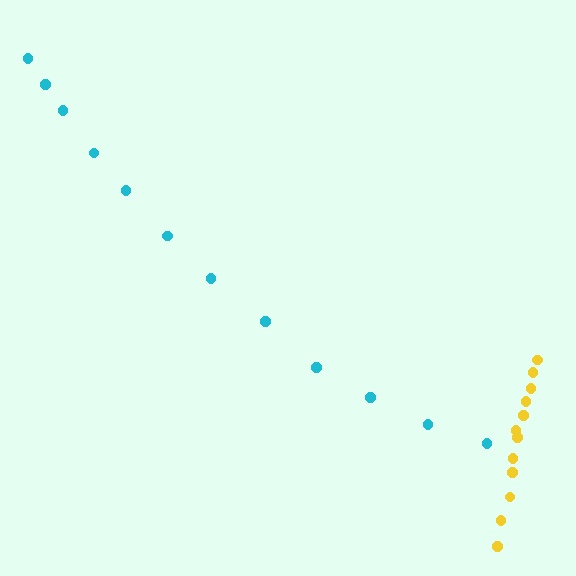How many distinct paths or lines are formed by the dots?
There are 2 distinct paths.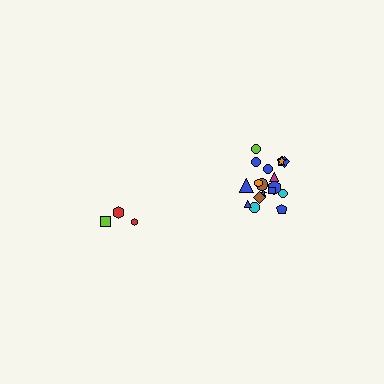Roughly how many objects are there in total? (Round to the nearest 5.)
Roughly 20 objects in total.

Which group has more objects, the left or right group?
The right group.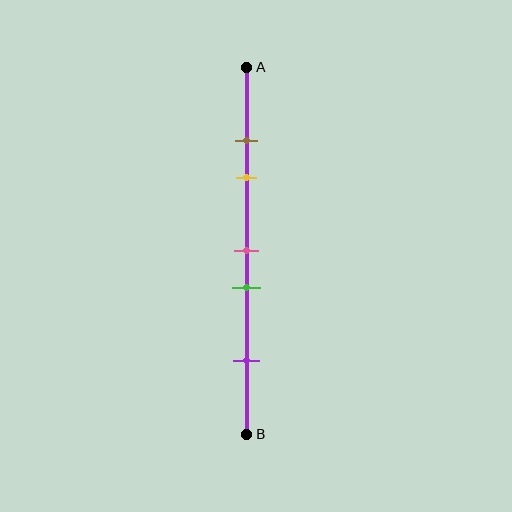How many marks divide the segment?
There are 5 marks dividing the segment.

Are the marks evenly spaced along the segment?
No, the marks are not evenly spaced.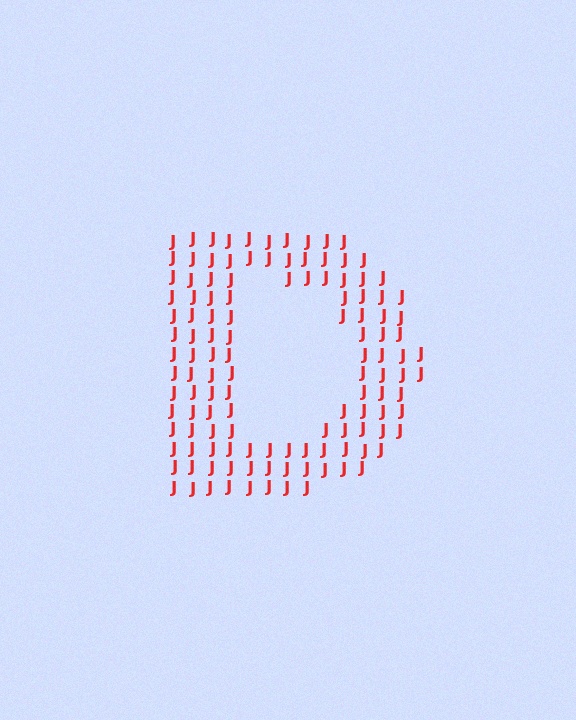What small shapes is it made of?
It is made of small letter J's.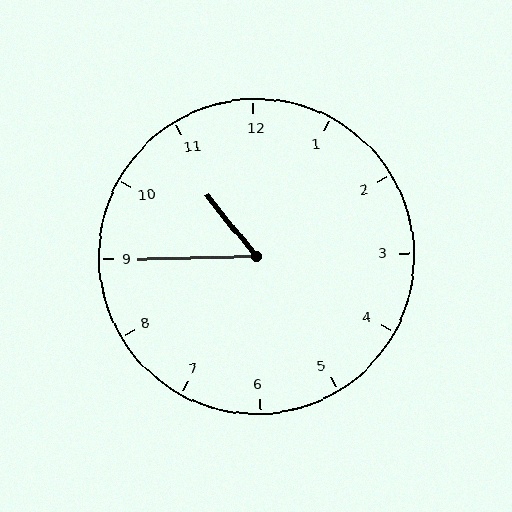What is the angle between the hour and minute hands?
Approximately 52 degrees.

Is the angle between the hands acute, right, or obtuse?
It is acute.